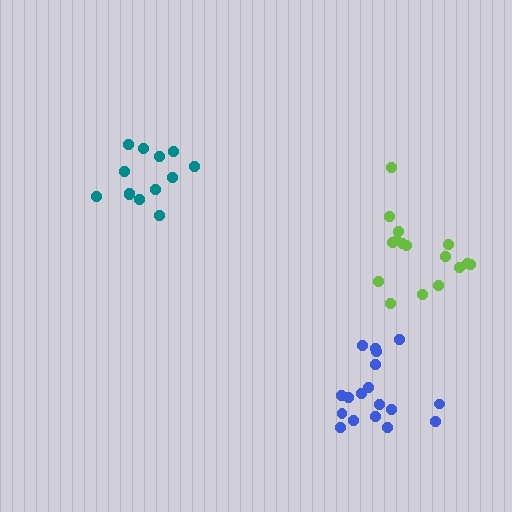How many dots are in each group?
Group 1: 18 dots, Group 2: 16 dots, Group 3: 13 dots (47 total).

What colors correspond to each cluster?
The clusters are colored: blue, lime, teal.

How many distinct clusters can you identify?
There are 3 distinct clusters.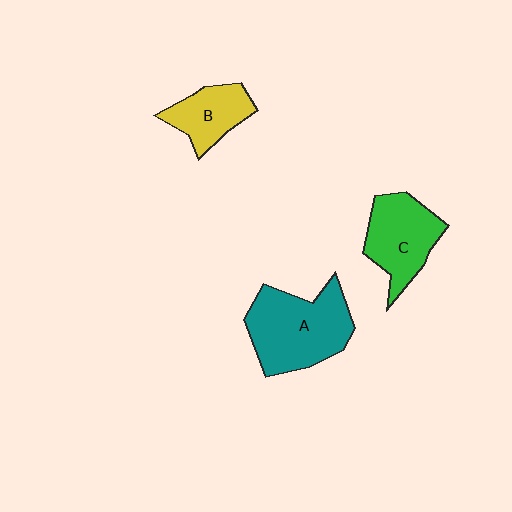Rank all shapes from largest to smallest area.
From largest to smallest: A (teal), C (green), B (yellow).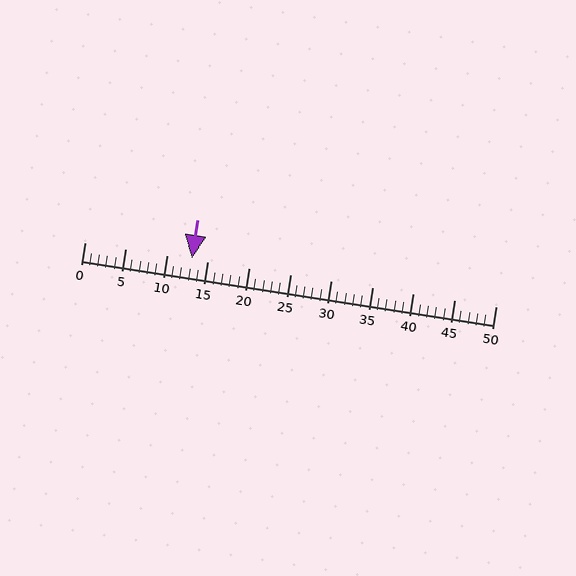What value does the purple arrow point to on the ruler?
The purple arrow points to approximately 13.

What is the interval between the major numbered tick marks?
The major tick marks are spaced 5 units apart.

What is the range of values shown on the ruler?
The ruler shows values from 0 to 50.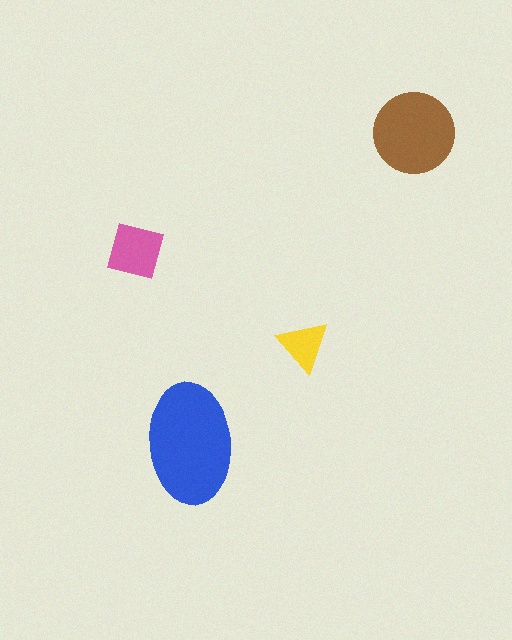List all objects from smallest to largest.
The yellow triangle, the pink square, the brown circle, the blue ellipse.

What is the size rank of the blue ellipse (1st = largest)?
1st.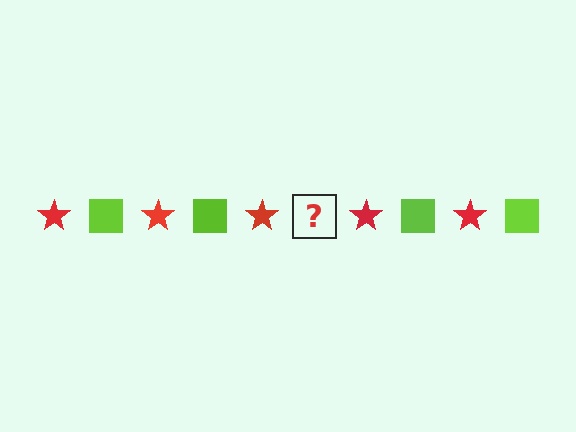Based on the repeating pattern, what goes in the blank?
The blank should be a lime square.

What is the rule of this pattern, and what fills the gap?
The rule is that the pattern alternates between red star and lime square. The gap should be filled with a lime square.